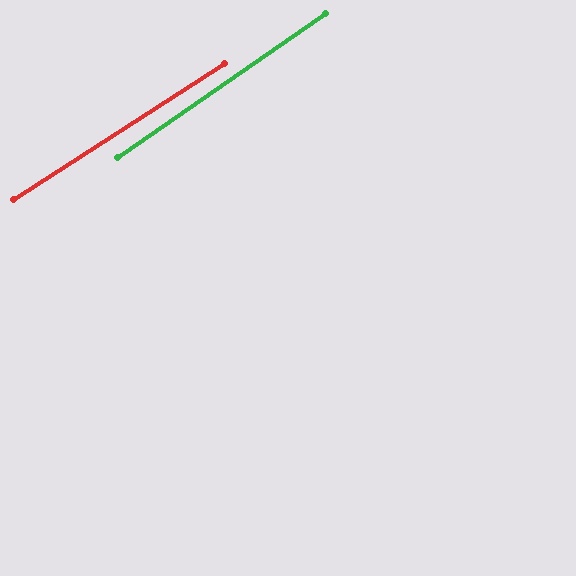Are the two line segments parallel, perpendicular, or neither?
Parallel — their directions differ by only 2.0°.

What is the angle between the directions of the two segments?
Approximately 2 degrees.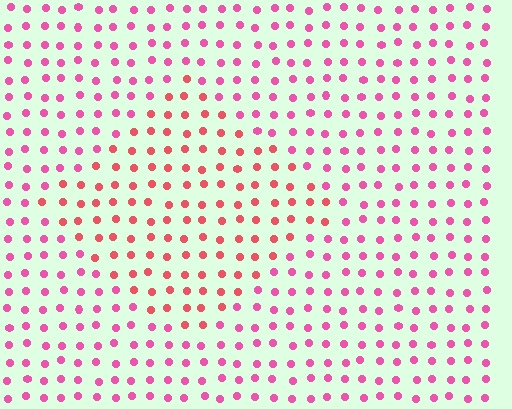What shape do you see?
I see a diamond.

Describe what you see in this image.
The image is filled with small pink elements in a uniform arrangement. A diamond-shaped region is visible where the elements are tinted to a slightly different hue, forming a subtle color boundary.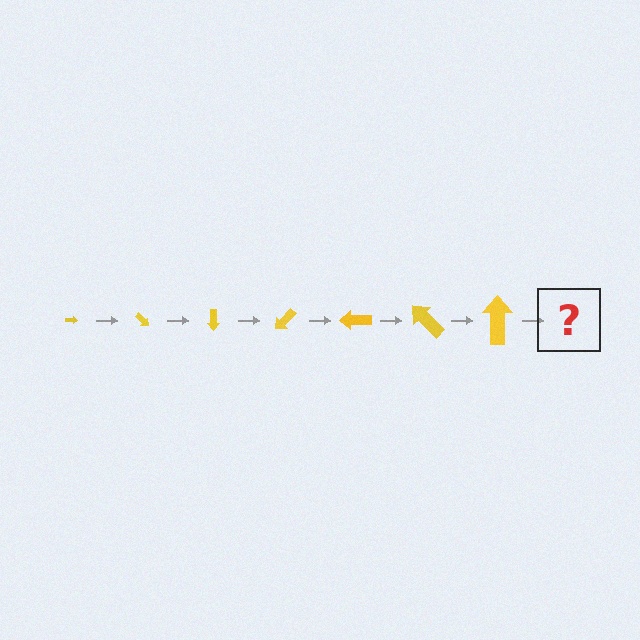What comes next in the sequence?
The next element should be an arrow, larger than the previous one and rotated 315 degrees from the start.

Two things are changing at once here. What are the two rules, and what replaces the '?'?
The two rules are that the arrow grows larger each step and it rotates 45 degrees each step. The '?' should be an arrow, larger than the previous one and rotated 315 degrees from the start.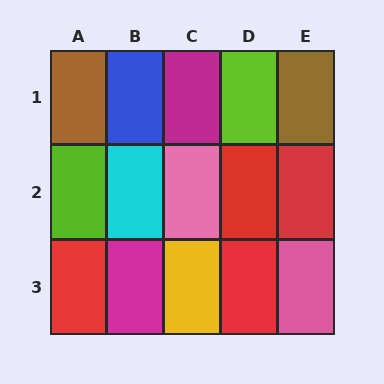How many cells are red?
4 cells are red.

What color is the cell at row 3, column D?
Red.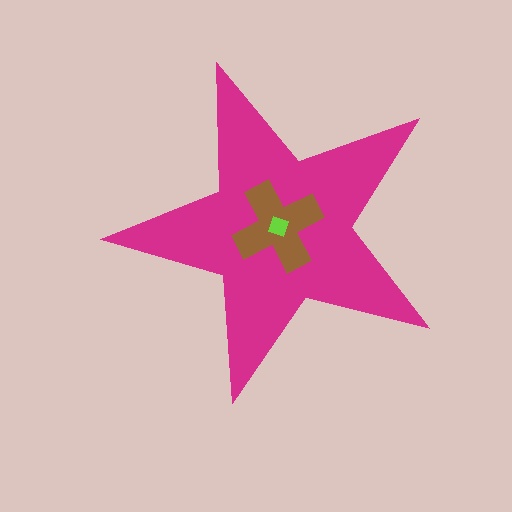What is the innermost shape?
The lime diamond.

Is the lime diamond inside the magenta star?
Yes.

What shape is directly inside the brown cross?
The lime diamond.